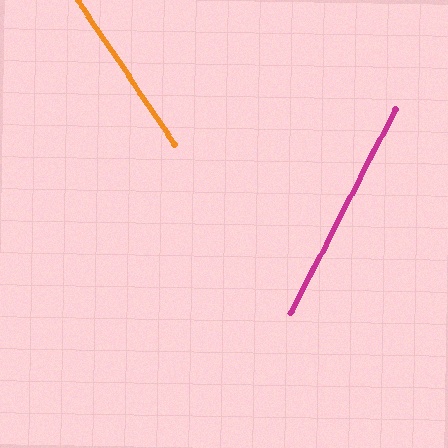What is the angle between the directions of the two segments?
Approximately 61 degrees.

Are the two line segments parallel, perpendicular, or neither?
Neither parallel nor perpendicular — they differ by about 61°.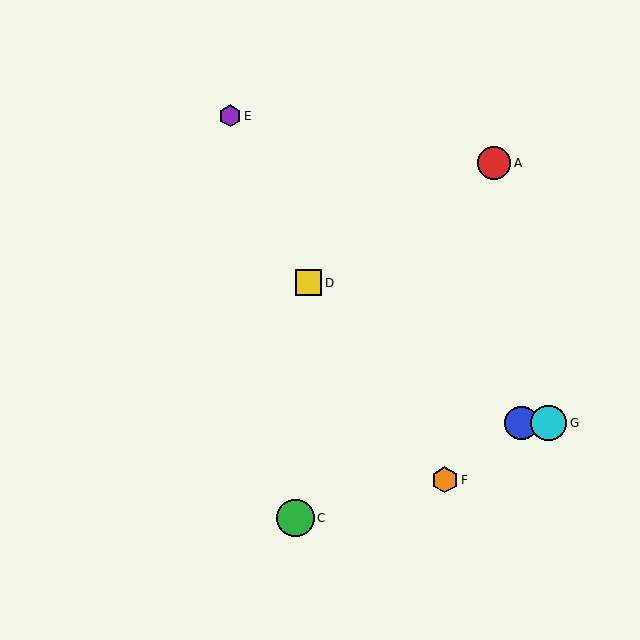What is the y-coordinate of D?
Object D is at y≈283.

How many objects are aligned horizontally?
2 objects (B, G) are aligned horizontally.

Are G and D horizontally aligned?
No, G is at y≈423 and D is at y≈283.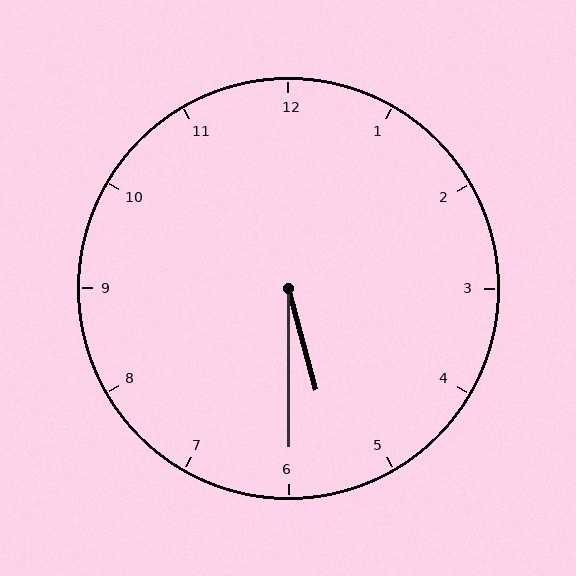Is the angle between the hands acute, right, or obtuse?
It is acute.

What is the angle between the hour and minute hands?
Approximately 15 degrees.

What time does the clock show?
5:30.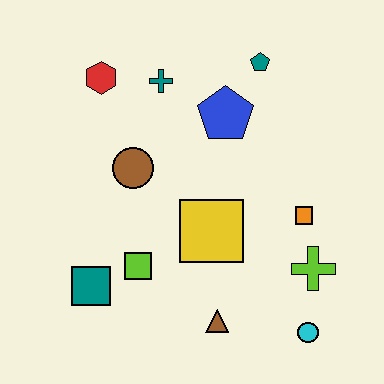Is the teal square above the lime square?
No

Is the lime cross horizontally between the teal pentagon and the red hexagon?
No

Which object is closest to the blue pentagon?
The teal pentagon is closest to the blue pentagon.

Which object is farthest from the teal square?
The teal pentagon is farthest from the teal square.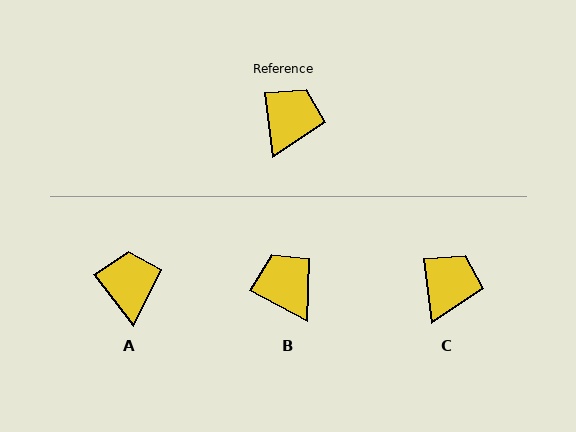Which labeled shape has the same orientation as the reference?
C.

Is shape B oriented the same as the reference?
No, it is off by about 54 degrees.